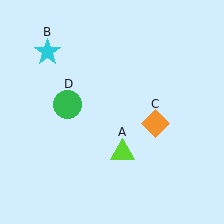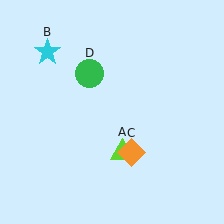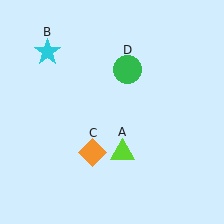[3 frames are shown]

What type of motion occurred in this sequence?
The orange diamond (object C), green circle (object D) rotated clockwise around the center of the scene.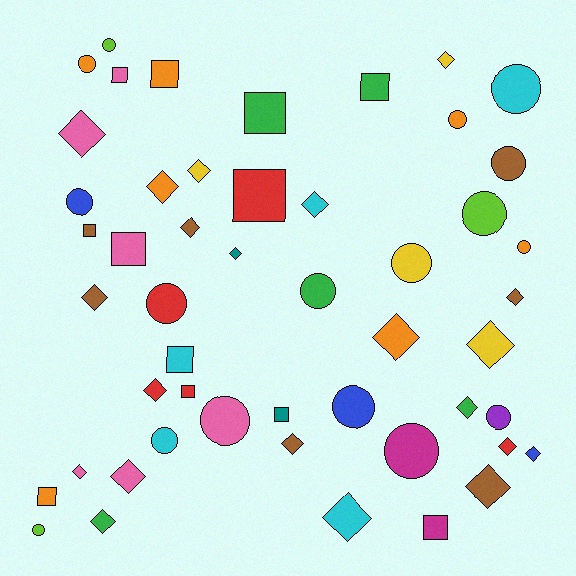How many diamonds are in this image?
There are 21 diamonds.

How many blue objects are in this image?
There are 3 blue objects.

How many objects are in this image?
There are 50 objects.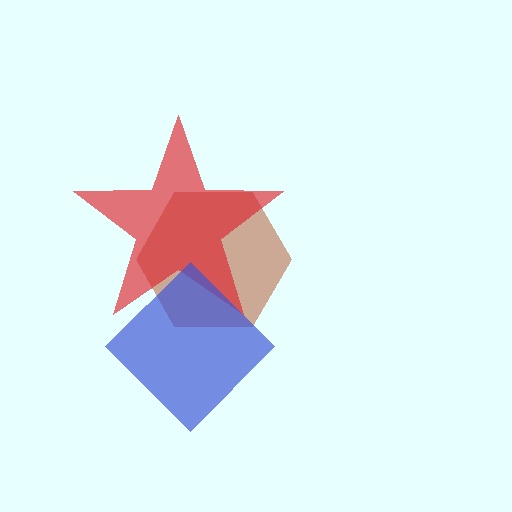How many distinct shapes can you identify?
There are 3 distinct shapes: a brown hexagon, a red star, a blue diamond.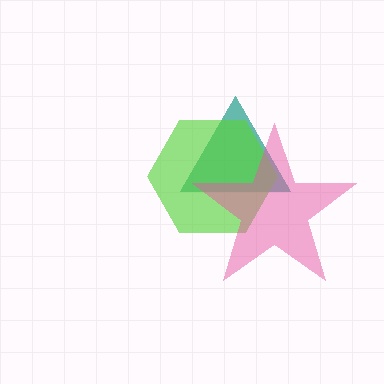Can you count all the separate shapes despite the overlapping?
Yes, there are 3 separate shapes.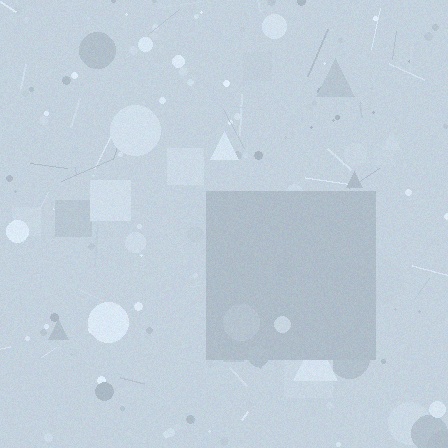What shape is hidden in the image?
A square is hidden in the image.